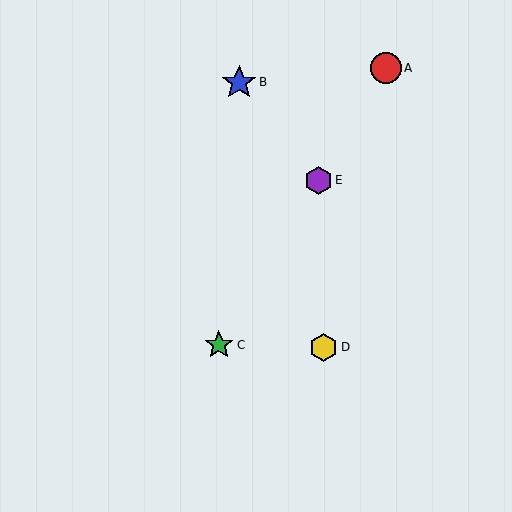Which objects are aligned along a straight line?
Objects A, C, E are aligned along a straight line.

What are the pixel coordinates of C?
Object C is at (219, 345).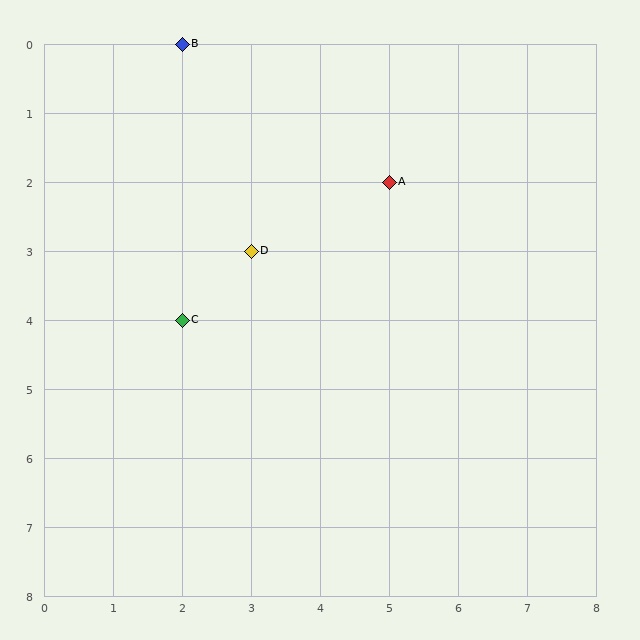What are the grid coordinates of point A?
Point A is at grid coordinates (5, 2).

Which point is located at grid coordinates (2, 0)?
Point B is at (2, 0).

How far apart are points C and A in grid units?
Points C and A are 3 columns and 2 rows apart (about 3.6 grid units diagonally).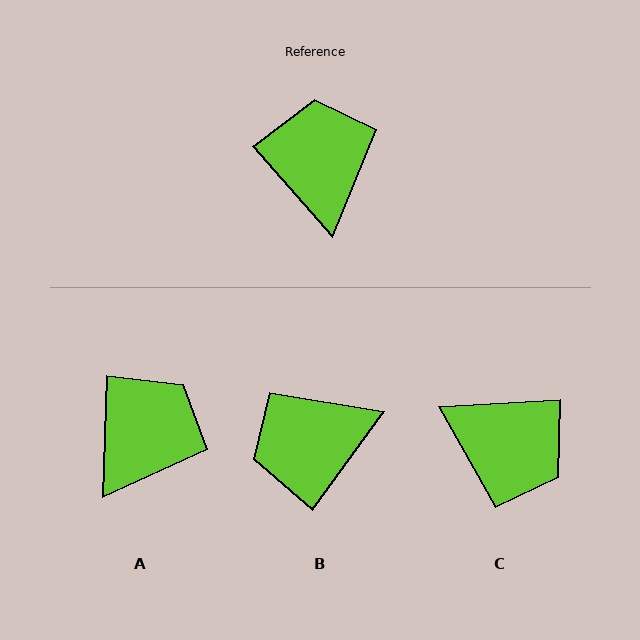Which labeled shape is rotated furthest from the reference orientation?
C, about 129 degrees away.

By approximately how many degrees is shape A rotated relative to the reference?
Approximately 43 degrees clockwise.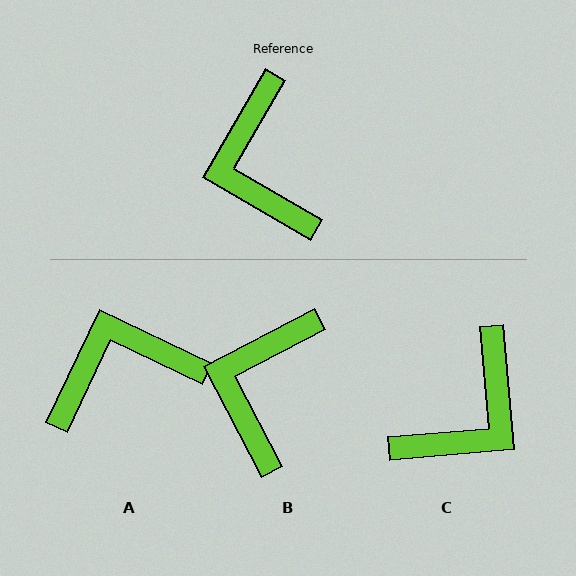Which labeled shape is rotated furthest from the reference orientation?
C, about 125 degrees away.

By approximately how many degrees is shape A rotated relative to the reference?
Approximately 85 degrees clockwise.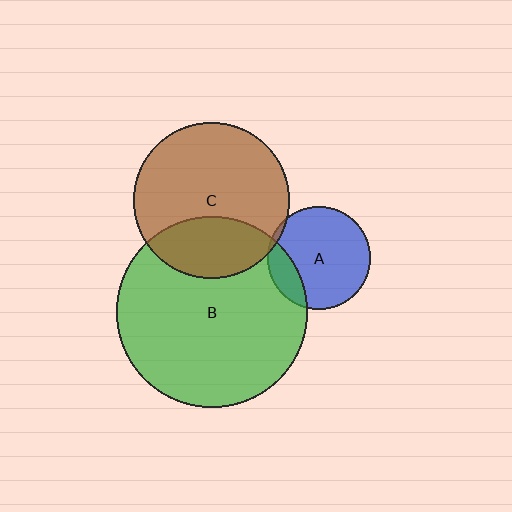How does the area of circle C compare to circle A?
Approximately 2.3 times.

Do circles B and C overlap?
Yes.